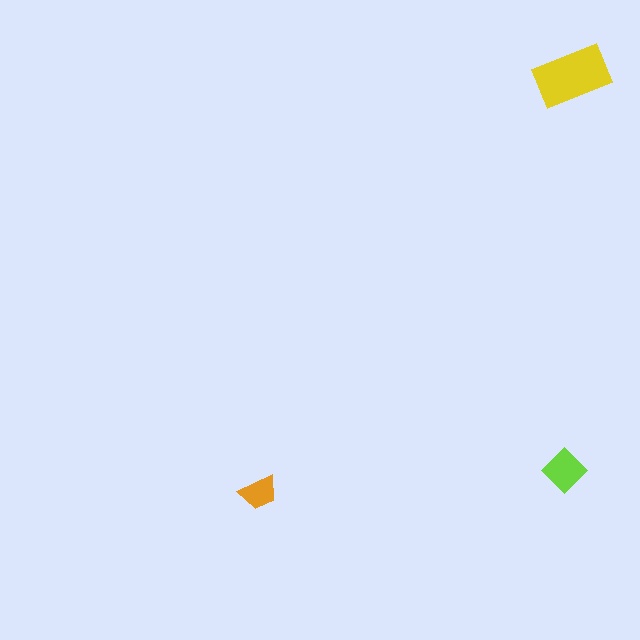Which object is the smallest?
The orange trapezoid.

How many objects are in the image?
There are 3 objects in the image.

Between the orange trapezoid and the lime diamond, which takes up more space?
The lime diamond.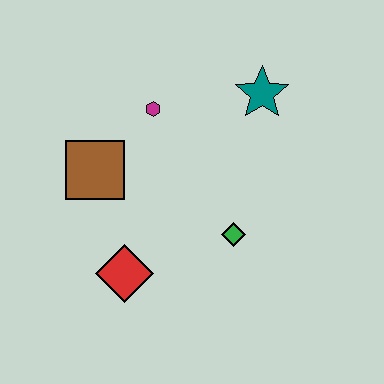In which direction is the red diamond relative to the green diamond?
The red diamond is to the left of the green diamond.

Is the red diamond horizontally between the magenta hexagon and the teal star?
No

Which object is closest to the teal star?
The magenta hexagon is closest to the teal star.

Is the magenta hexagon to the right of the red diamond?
Yes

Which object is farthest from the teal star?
The red diamond is farthest from the teal star.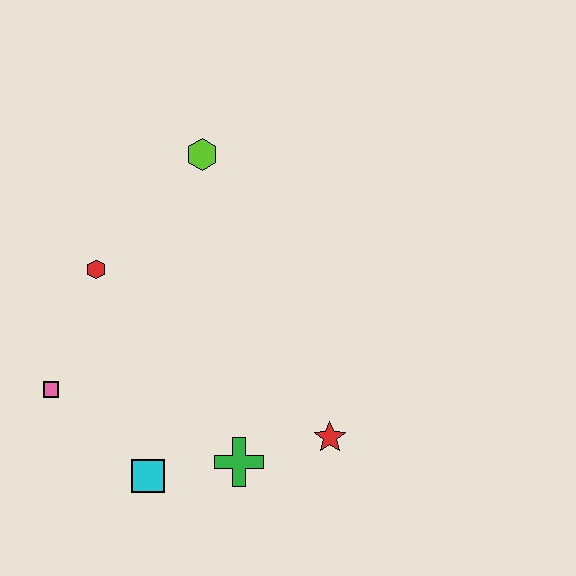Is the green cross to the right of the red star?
No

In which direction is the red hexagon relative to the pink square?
The red hexagon is above the pink square.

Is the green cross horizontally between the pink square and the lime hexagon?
No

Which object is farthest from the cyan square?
The lime hexagon is farthest from the cyan square.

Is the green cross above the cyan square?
Yes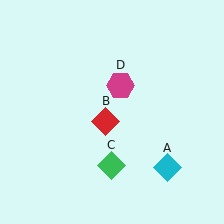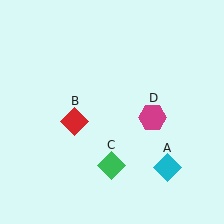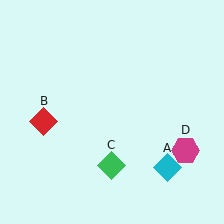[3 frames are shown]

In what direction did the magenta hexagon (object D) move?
The magenta hexagon (object D) moved down and to the right.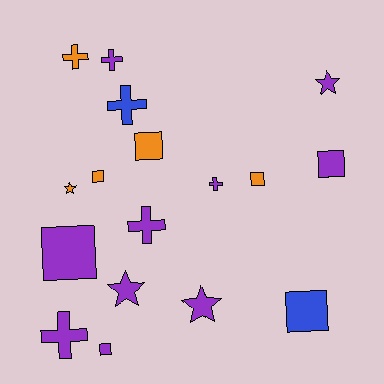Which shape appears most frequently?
Square, with 7 objects.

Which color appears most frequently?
Purple, with 10 objects.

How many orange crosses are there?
There is 1 orange cross.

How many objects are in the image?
There are 17 objects.